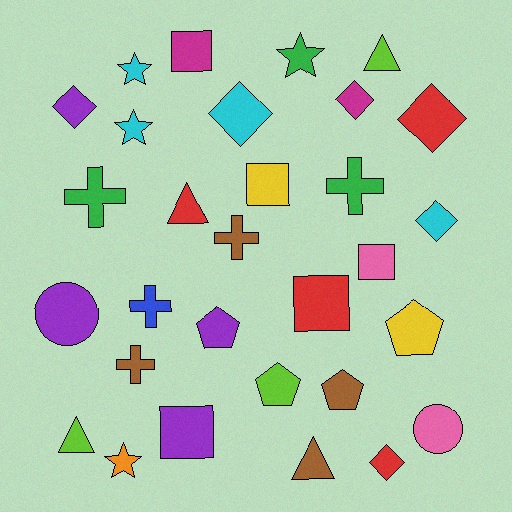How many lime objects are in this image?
There are 3 lime objects.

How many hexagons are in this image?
There are no hexagons.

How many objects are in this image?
There are 30 objects.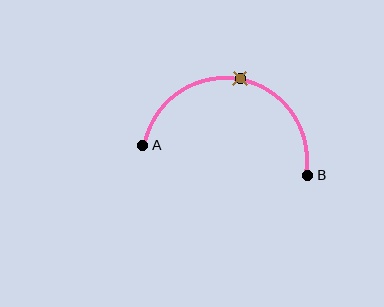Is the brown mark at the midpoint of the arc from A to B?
Yes. The brown mark lies on the arc at equal arc-length from both A and B — it is the arc midpoint.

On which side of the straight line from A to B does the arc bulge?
The arc bulges above the straight line connecting A and B.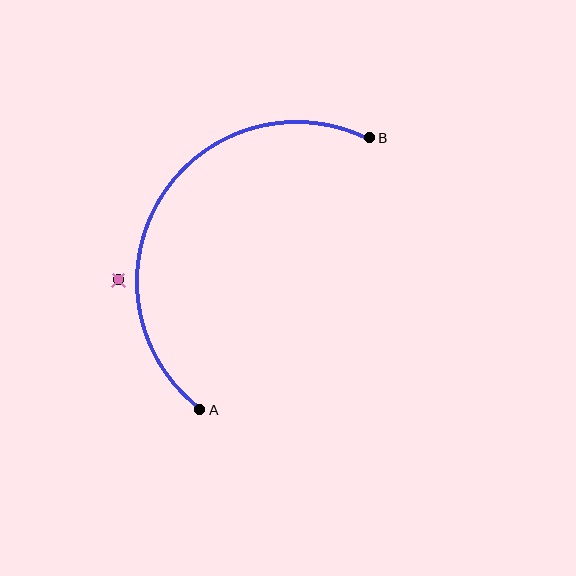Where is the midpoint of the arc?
The arc midpoint is the point on the curve farthest from the straight line joining A and B. It sits to the left of that line.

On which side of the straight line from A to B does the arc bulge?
The arc bulges to the left of the straight line connecting A and B.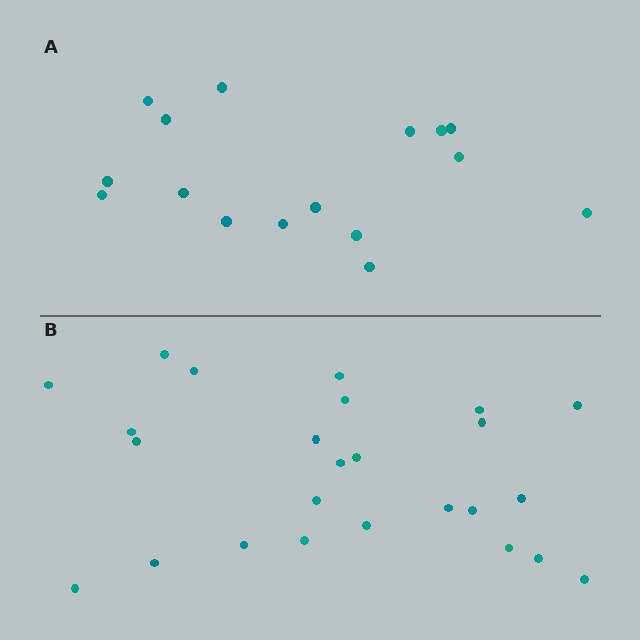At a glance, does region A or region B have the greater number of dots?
Region B (the bottom region) has more dots.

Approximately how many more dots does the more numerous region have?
Region B has roughly 8 or so more dots than region A.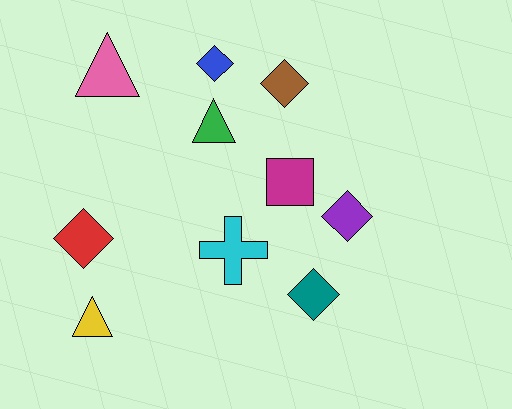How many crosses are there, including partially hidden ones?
There is 1 cross.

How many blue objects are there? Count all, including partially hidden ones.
There is 1 blue object.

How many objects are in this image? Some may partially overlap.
There are 10 objects.